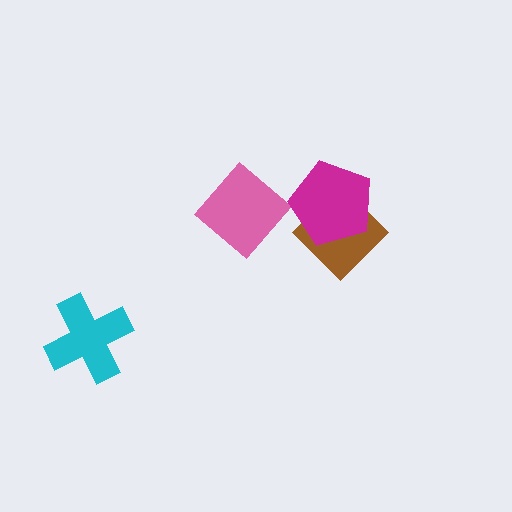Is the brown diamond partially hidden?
Yes, it is partially covered by another shape.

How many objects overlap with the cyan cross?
0 objects overlap with the cyan cross.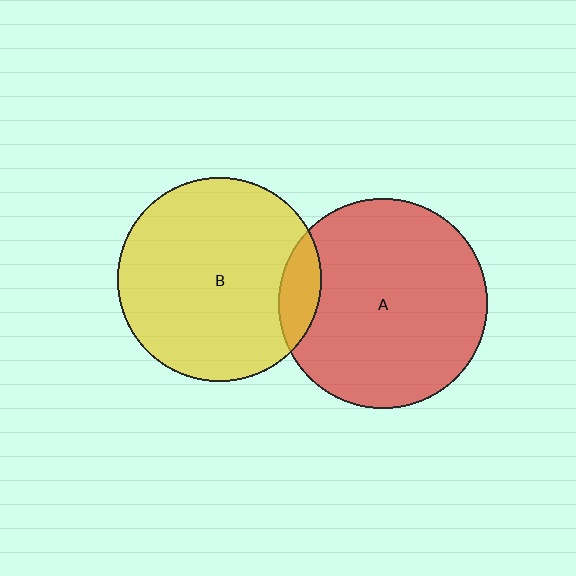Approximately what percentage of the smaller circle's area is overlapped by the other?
Approximately 10%.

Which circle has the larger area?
Circle A (red).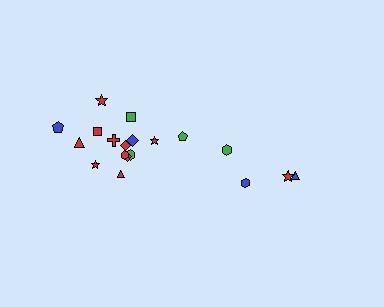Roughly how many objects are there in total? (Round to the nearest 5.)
Roughly 20 objects in total.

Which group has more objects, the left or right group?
The left group.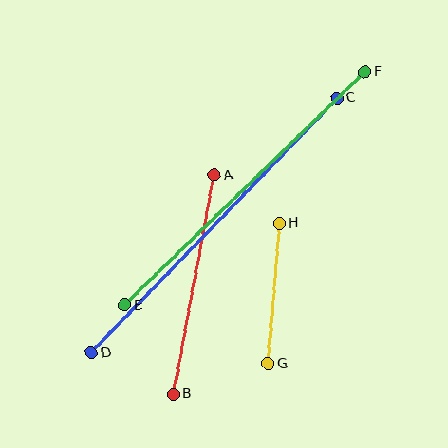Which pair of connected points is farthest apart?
Points C and D are farthest apart.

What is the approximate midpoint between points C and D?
The midpoint is at approximately (214, 225) pixels.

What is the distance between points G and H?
The distance is approximately 141 pixels.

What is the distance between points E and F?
The distance is approximately 335 pixels.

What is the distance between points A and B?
The distance is approximately 223 pixels.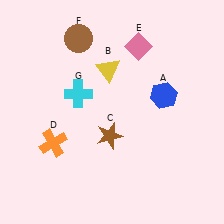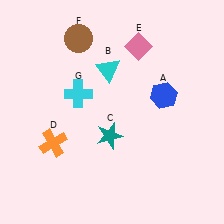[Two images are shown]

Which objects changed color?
B changed from yellow to cyan. C changed from brown to teal.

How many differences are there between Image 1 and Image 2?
There are 2 differences between the two images.